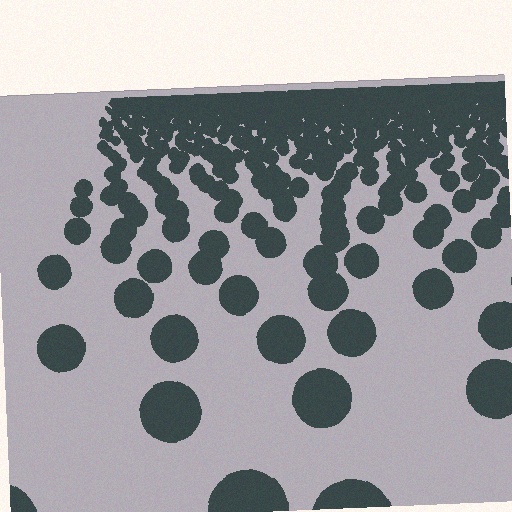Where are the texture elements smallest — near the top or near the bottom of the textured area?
Near the top.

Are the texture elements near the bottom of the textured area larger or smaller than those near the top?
Larger. Near the bottom, elements are closer to the viewer and appear at a bigger on-screen size.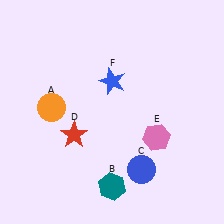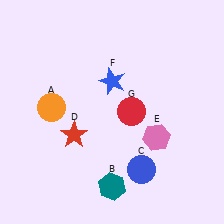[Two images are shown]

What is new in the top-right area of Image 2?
A red circle (G) was added in the top-right area of Image 2.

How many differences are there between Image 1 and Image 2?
There is 1 difference between the two images.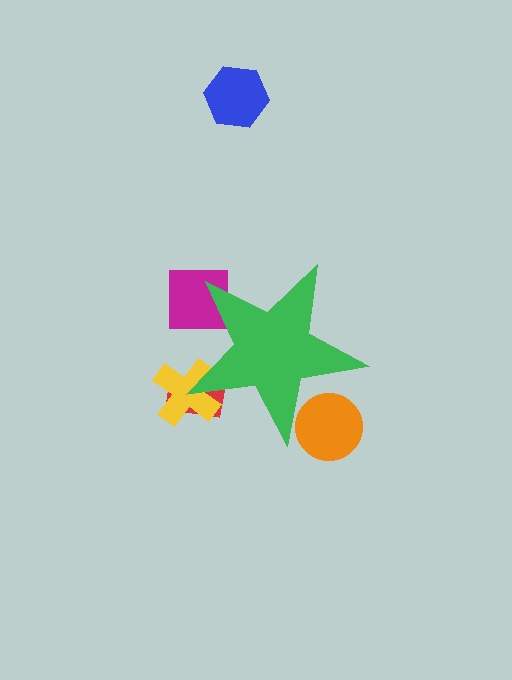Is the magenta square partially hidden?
Yes, the magenta square is partially hidden behind the green star.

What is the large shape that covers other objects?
A green star.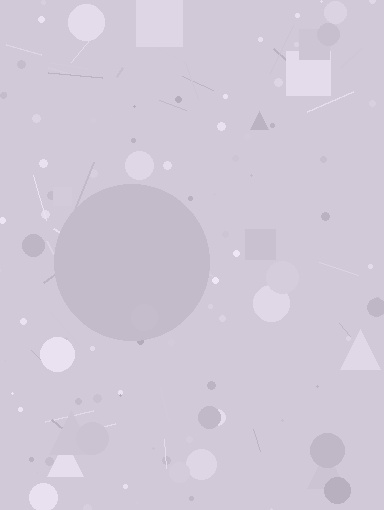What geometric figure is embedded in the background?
A circle is embedded in the background.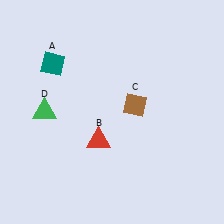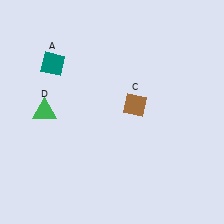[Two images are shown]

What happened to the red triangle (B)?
The red triangle (B) was removed in Image 2. It was in the bottom-left area of Image 1.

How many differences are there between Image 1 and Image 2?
There is 1 difference between the two images.